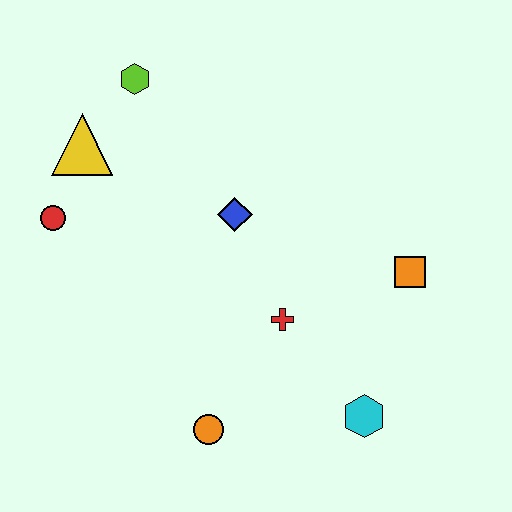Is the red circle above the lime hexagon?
No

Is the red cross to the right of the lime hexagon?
Yes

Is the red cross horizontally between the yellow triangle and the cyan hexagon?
Yes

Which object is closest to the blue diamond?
The red cross is closest to the blue diamond.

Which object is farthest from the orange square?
The red circle is farthest from the orange square.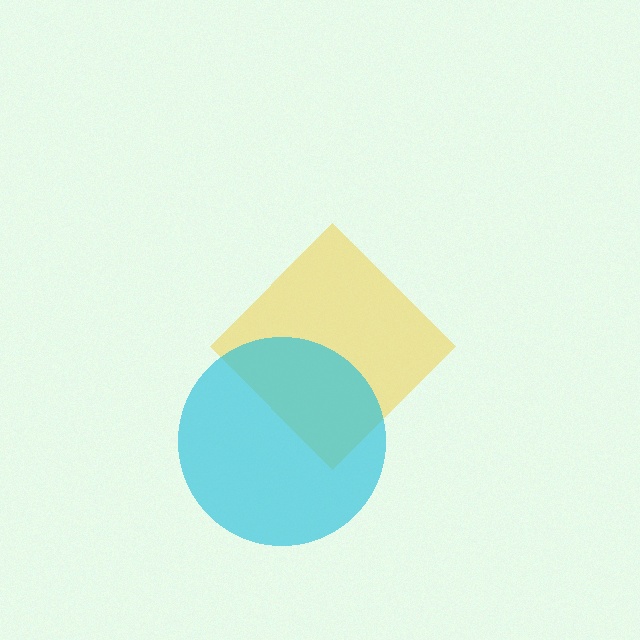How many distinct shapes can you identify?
There are 2 distinct shapes: a yellow diamond, a cyan circle.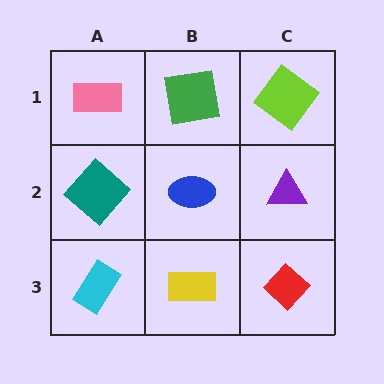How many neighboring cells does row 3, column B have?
3.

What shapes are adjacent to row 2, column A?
A pink rectangle (row 1, column A), a cyan rectangle (row 3, column A), a blue ellipse (row 2, column B).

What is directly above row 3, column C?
A purple triangle.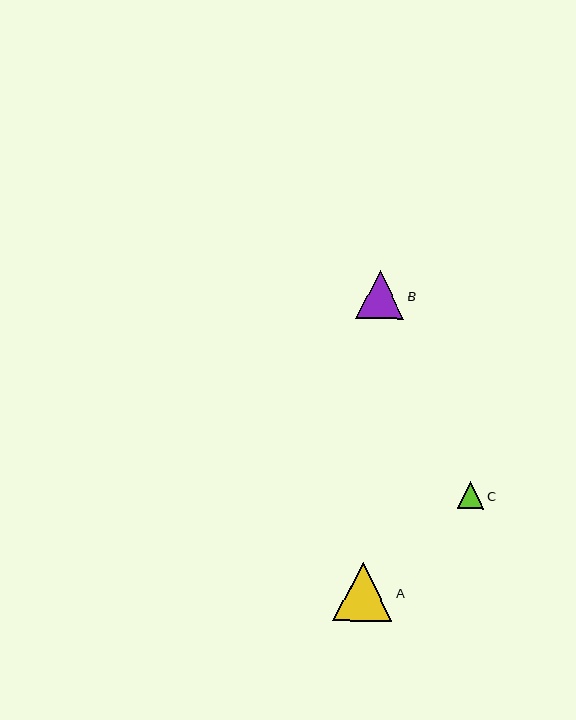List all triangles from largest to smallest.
From largest to smallest: A, B, C.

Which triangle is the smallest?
Triangle C is the smallest with a size of approximately 26 pixels.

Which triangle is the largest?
Triangle A is the largest with a size of approximately 59 pixels.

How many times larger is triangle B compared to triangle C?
Triangle B is approximately 1.8 times the size of triangle C.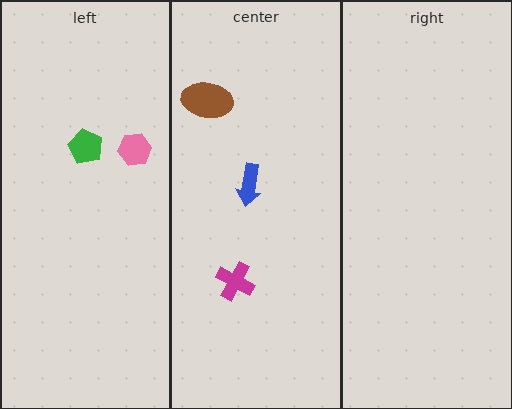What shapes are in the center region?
The blue arrow, the magenta cross, the brown ellipse.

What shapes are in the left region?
The pink hexagon, the green pentagon.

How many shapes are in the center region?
3.